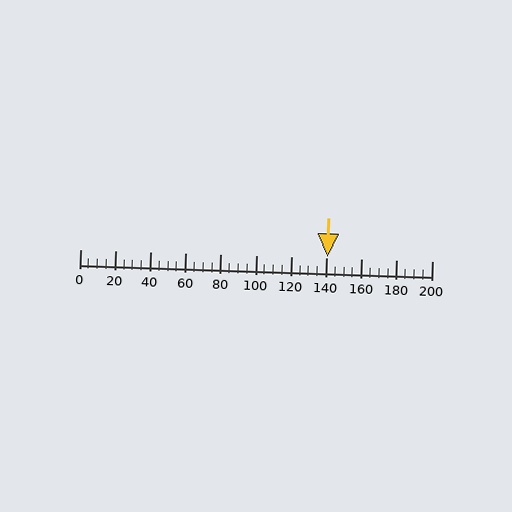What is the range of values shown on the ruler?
The ruler shows values from 0 to 200.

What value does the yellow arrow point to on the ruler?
The yellow arrow points to approximately 140.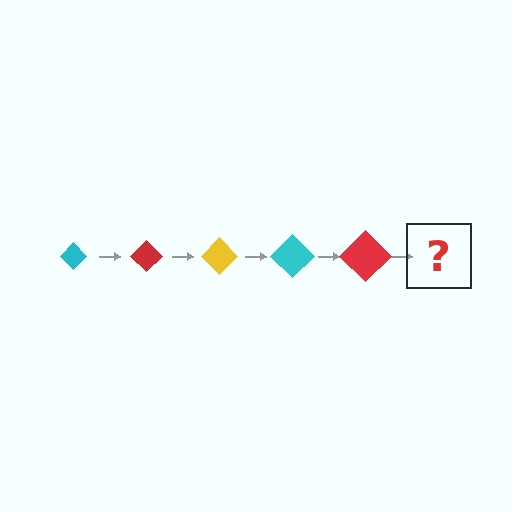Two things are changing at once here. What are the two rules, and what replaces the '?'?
The two rules are that the diamond grows larger each step and the color cycles through cyan, red, and yellow. The '?' should be a yellow diamond, larger than the previous one.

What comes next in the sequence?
The next element should be a yellow diamond, larger than the previous one.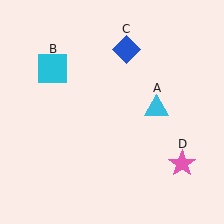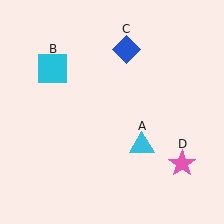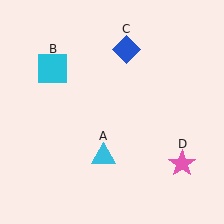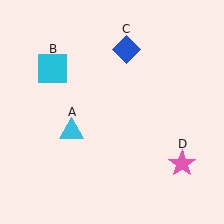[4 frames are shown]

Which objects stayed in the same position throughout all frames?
Cyan square (object B) and blue diamond (object C) and pink star (object D) remained stationary.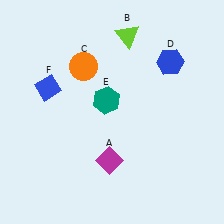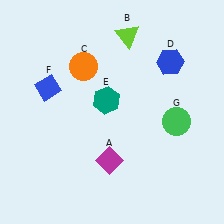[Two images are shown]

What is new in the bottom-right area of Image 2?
A green circle (G) was added in the bottom-right area of Image 2.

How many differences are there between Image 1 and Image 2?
There is 1 difference between the two images.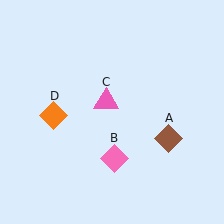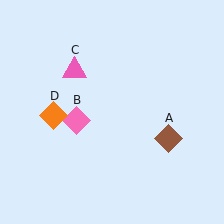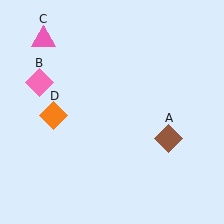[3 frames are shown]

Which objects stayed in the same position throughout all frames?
Brown diamond (object A) and orange diamond (object D) remained stationary.